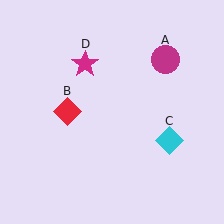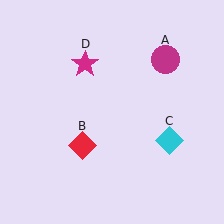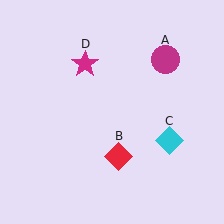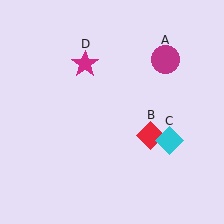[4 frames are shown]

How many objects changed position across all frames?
1 object changed position: red diamond (object B).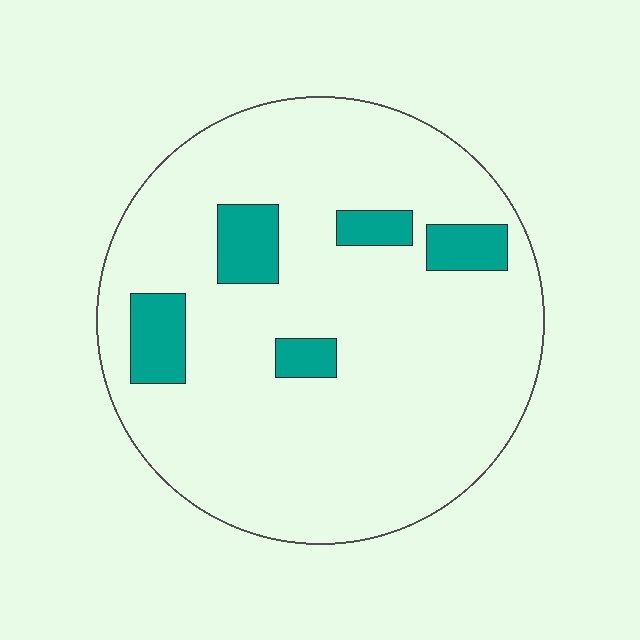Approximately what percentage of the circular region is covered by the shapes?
Approximately 10%.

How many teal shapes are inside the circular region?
5.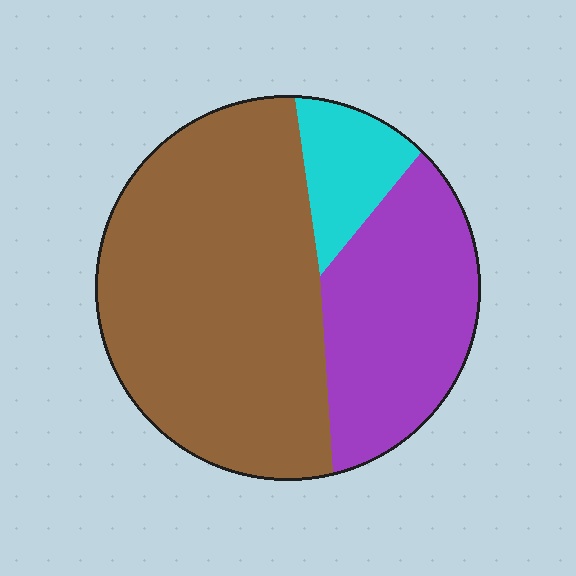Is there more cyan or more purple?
Purple.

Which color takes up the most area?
Brown, at roughly 60%.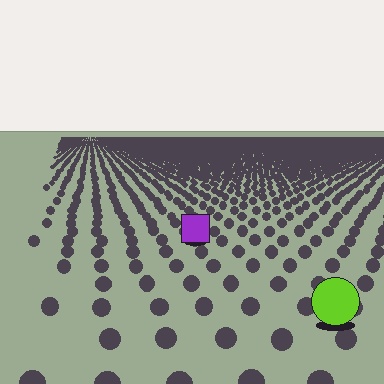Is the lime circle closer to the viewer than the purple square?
Yes. The lime circle is closer — you can tell from the texture gradient: the ground texture is coarser near it.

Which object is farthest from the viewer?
The purple square is farthest from the viewer. It appears smaller and the ground texture around it is denser.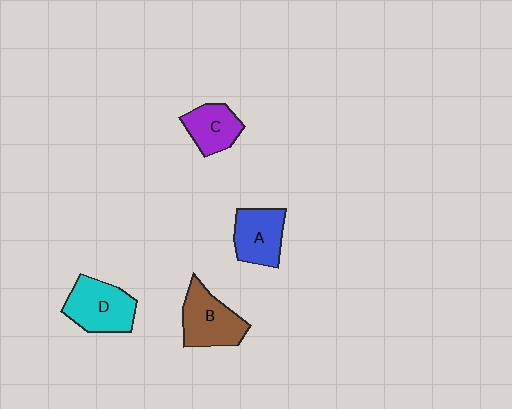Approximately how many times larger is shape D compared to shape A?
Approximately 1.2 times.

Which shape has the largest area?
Shape D (cyan).